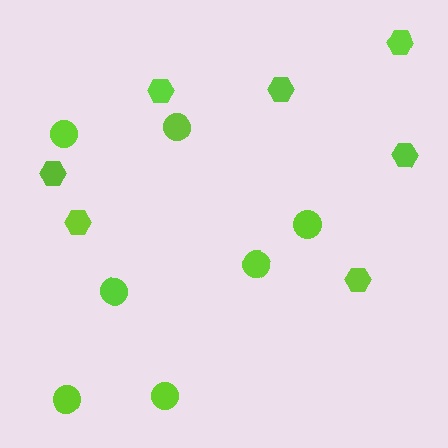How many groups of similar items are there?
There are 2 groups: one group of hexagons (7) and one group of circles (7).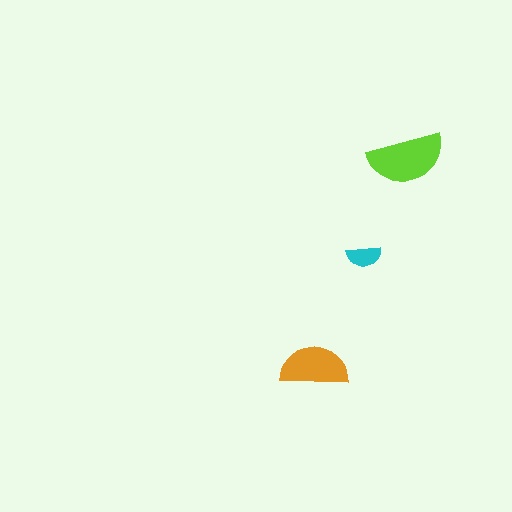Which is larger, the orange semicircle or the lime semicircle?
The lime one.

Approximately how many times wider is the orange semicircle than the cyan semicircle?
About 2 times wider.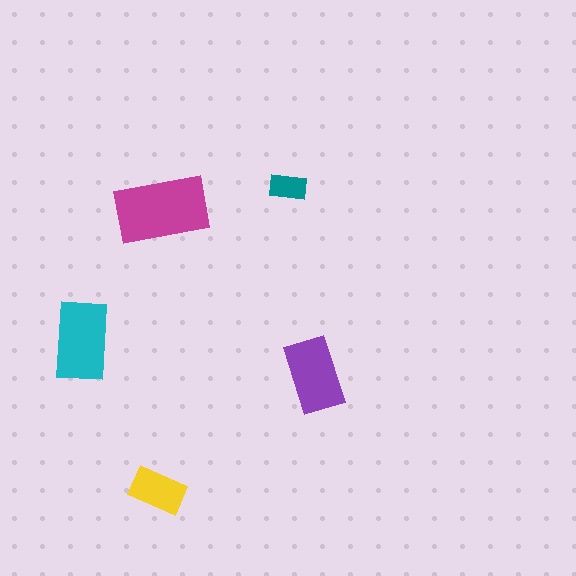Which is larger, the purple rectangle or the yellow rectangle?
The purple one.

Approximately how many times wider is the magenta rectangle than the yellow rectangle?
About 1.5 times wider.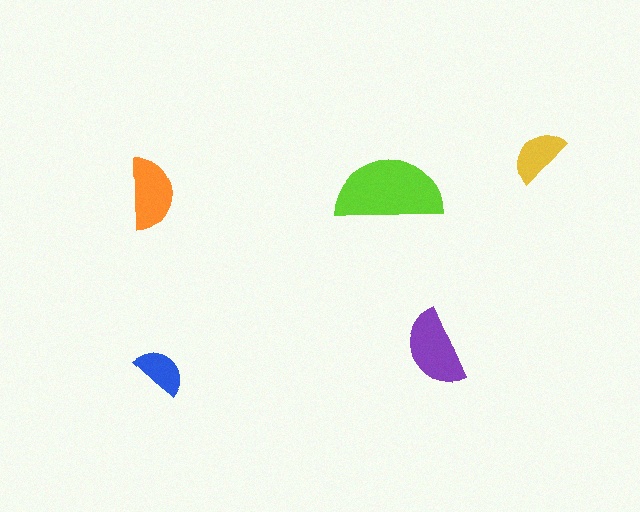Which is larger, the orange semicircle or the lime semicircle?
The lime one.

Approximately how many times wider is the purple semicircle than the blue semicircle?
About 1.5 times wider.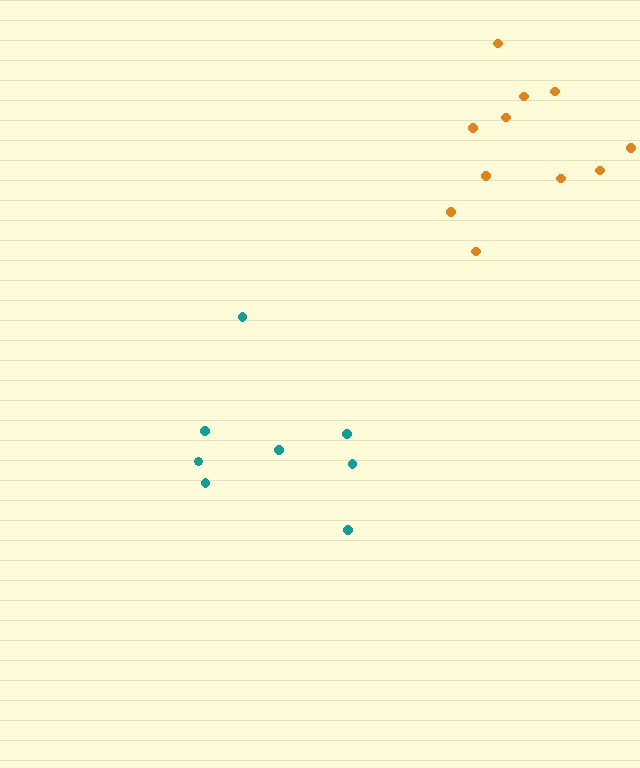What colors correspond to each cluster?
The clusters are colored: teal, orange.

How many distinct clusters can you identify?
There are 2 distinct clusters.